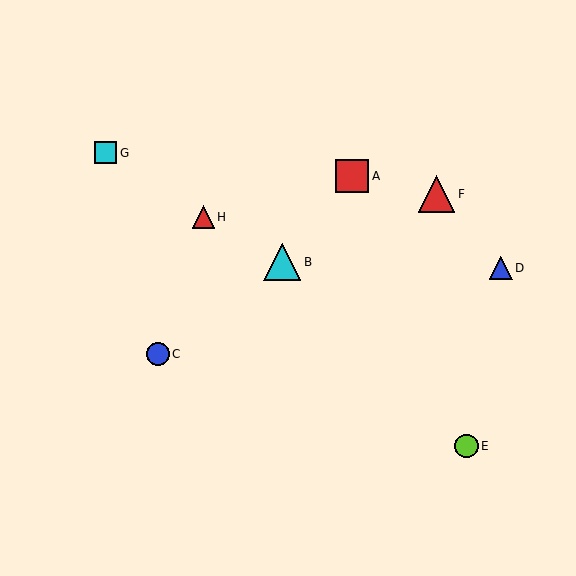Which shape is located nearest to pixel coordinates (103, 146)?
The cyan square (labeled G) at (106, 153) is nearest to that location.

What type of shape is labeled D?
Shape D is a blue triangle.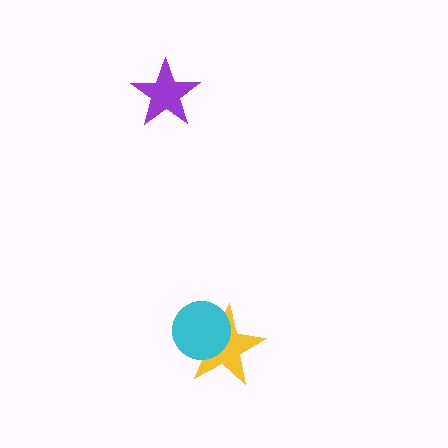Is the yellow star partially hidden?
Yes, it is partially covered by another shape.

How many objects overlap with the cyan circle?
1 object overlaps with the cyan circle.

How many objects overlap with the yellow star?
1 object overlaps with the yellow star.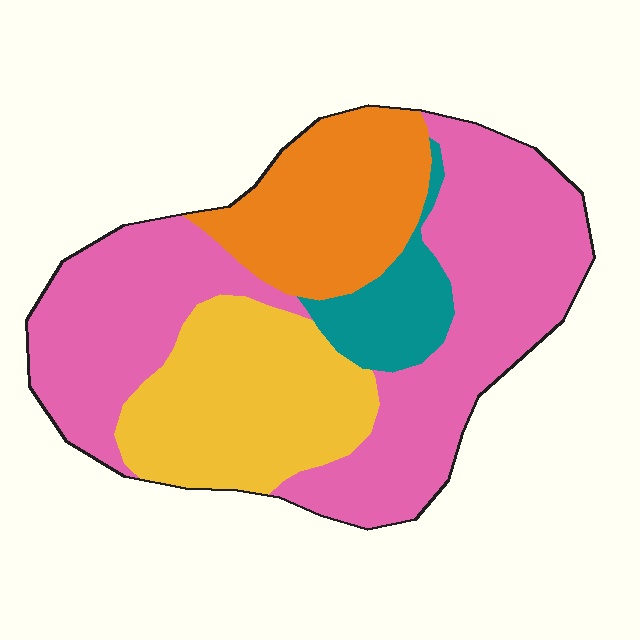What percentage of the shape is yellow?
Yellow covers 23% of the shape.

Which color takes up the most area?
Pink, at roughly 50%.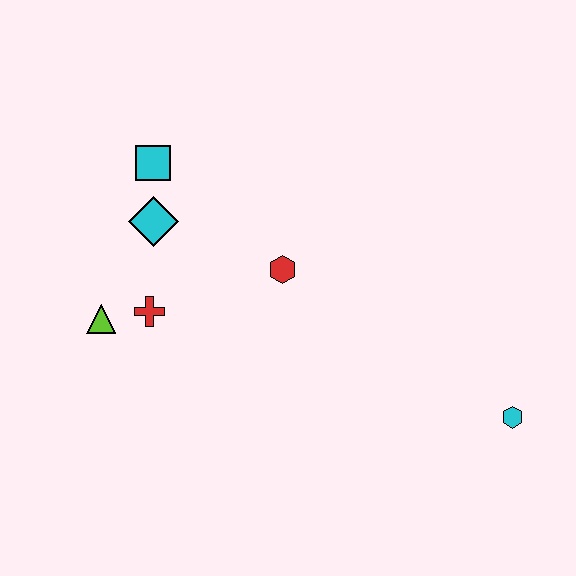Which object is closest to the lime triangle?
The red cross is closest to the lime triangle.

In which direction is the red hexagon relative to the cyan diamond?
The red hexagon is to the right of the cyan diamond.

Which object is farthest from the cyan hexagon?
The cyan square is farthest from the cyan hexagon.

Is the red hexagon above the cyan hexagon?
Yes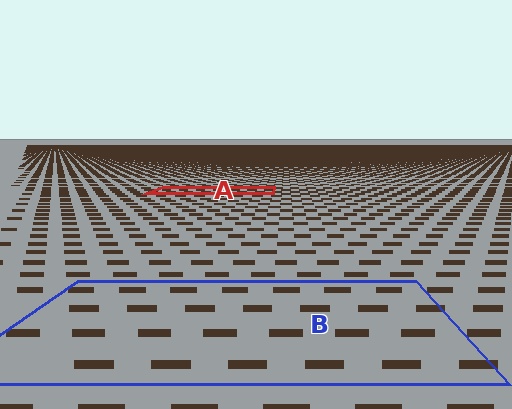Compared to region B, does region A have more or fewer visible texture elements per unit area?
Region A has more texture elements per unit area — they are packed more densely because it is farther away.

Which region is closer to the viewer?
Region B is closer. The texture elements there are larger and more spread out.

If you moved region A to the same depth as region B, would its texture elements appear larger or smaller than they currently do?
They would appear larger. At a closer depth, the same texture elements are projected at a bigger on-screen size.